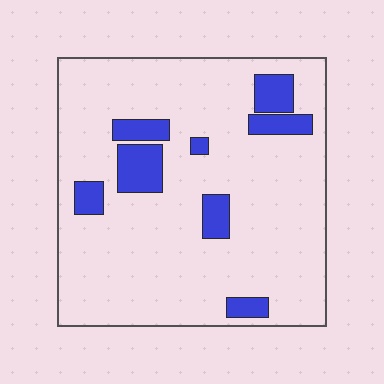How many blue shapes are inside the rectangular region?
8.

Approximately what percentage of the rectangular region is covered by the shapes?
Approximately 15%.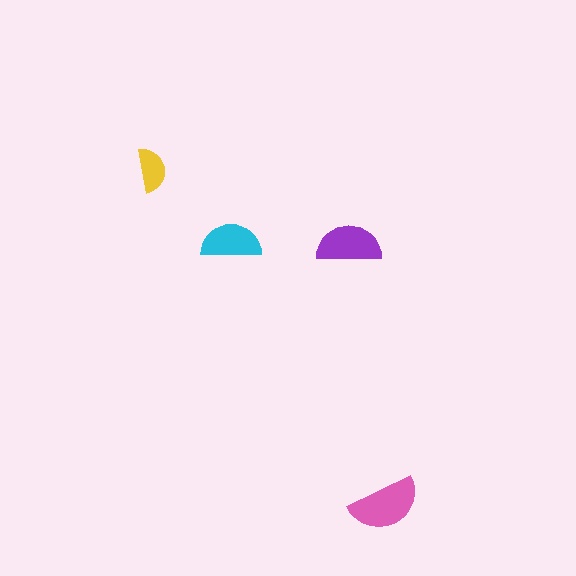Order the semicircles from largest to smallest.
the pink one, the purple one, the cyan one, the yellow one.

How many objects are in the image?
There are 4 objects in the image.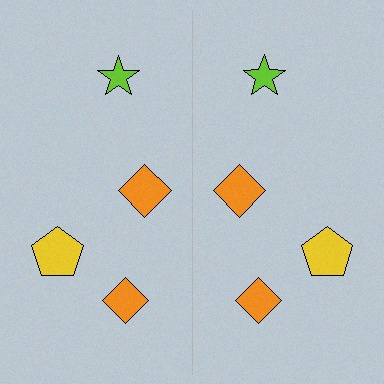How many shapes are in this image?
There are 8 shapes in this image.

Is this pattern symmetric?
Yes, this pattern has bilateral (reflection) symmetry.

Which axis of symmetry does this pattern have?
The pattern has a vertical axis of symmetry running through the center of the image.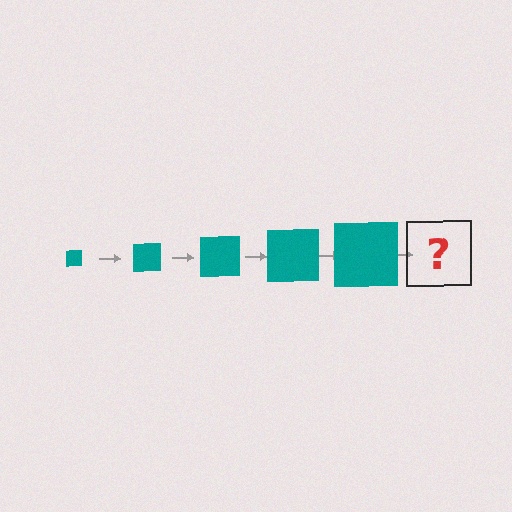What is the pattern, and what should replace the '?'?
The pattern is that the square gets progressively larger each step. The '?' should be a teal square, larger than the previous one.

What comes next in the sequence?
The next element should be a teal square, larger than the previous one.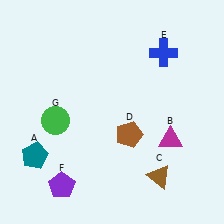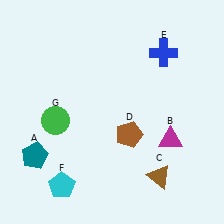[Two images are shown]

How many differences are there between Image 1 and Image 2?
There is 1 difference between the two images.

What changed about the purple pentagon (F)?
In Image 1, F is purple. In Image 2, it changed to cyan.